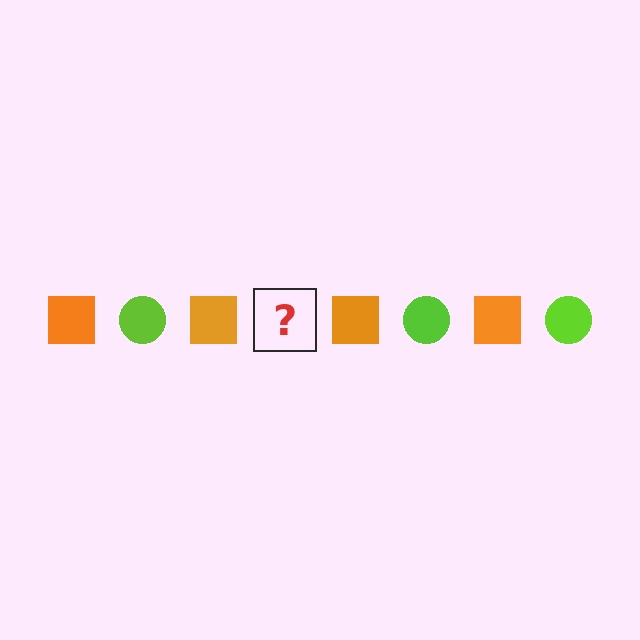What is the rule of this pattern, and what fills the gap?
The rule is that the pattern alternates between orange square and lime circle. The gap should be filled with a lime circle.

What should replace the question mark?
The question mark should be replaced with a lime circle.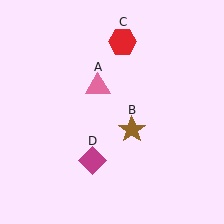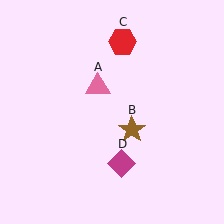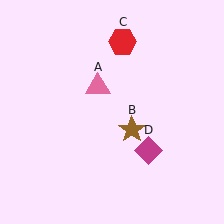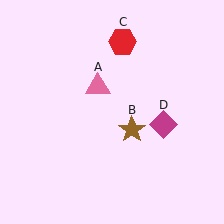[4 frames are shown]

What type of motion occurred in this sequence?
The magenta diamond (object D) rotated counterclockwise around the center of the scene.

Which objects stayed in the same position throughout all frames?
Pink triangle (object A) and brown star (object B) and red hexagon (object C) remained stationary.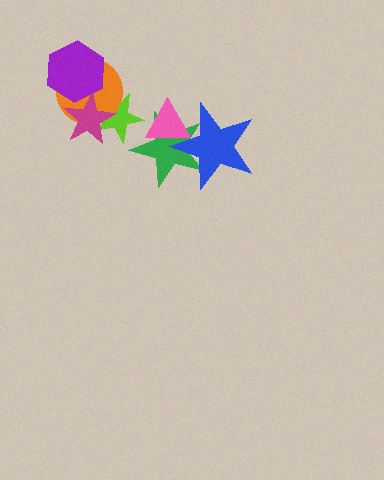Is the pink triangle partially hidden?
Yes, it is partially covered by another shape.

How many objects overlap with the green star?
3 objects overlap with the green star.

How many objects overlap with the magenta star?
3 objects overlap with the magenta star.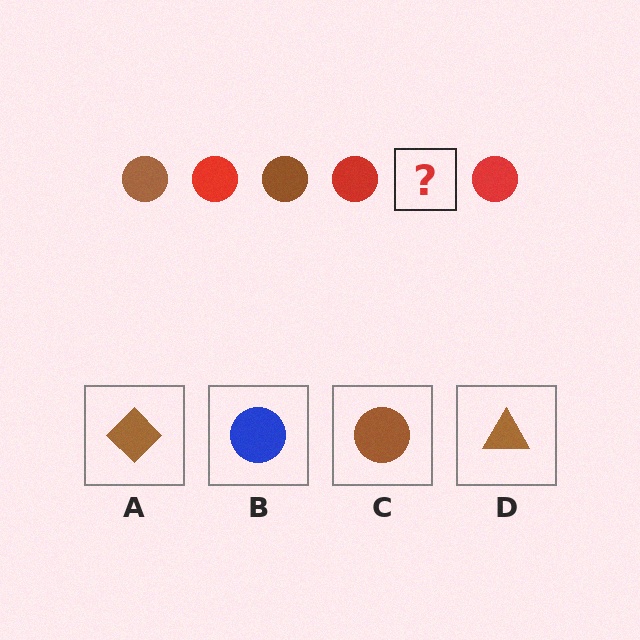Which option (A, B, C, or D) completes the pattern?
C.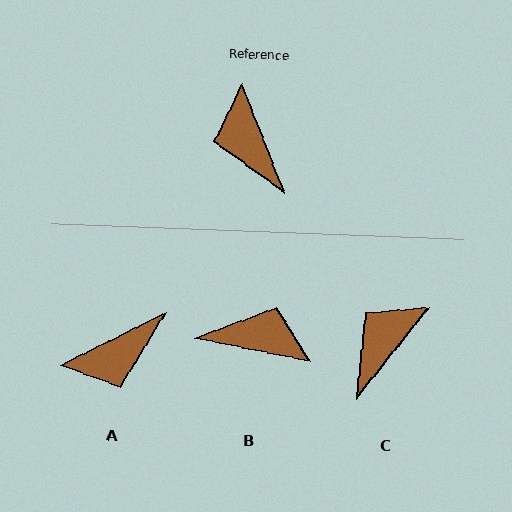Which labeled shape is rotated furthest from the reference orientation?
B, about 123 degrees away.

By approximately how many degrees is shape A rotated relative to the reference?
Approximately 95 degrees counter-clockwise.